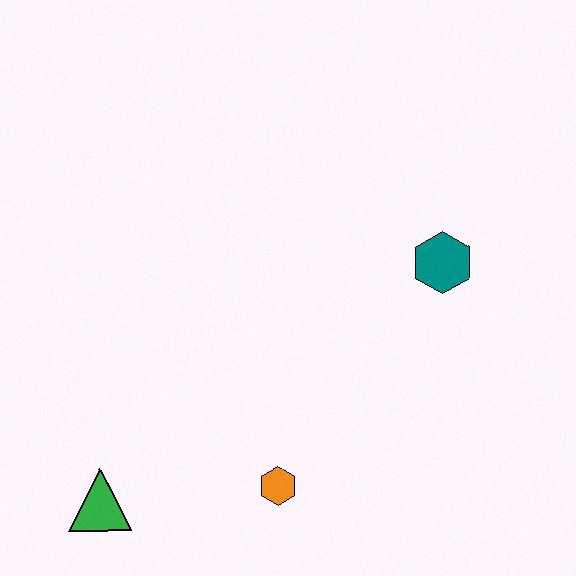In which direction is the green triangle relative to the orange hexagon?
The green triangle is to the left of the orange hexagon.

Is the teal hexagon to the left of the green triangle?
No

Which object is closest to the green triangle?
The orange hexagon is closest to the green triangle.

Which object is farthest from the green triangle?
The teal hexagon is farthest from the green triangle.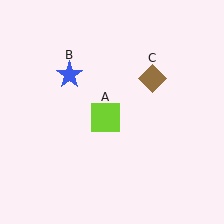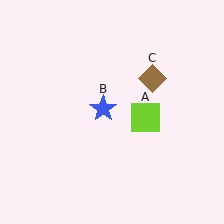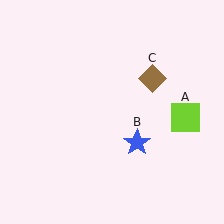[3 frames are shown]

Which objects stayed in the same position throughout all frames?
Brown diamond (object C) remained stationary.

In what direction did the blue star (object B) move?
The blue star (object B) moved down and to the right.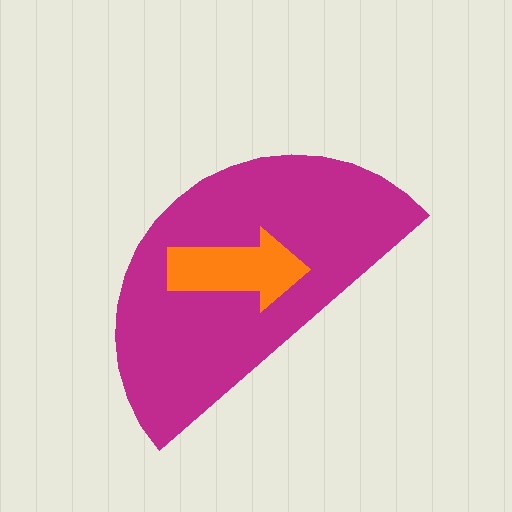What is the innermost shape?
The orange arrow.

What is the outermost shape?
The magenta semicircle.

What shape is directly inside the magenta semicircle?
The orange arrow.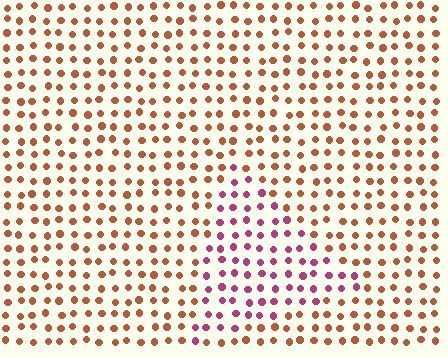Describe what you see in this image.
The image is filled with small brown elements in a uniform arrangement. A triangle-shaped region is visible where the elements are tinted to a slightly different hue, forming a subtle color boundary.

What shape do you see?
I see a triangle.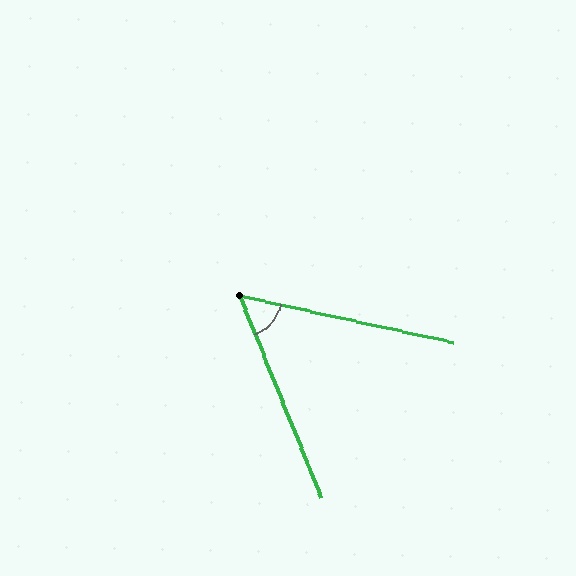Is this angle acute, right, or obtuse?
It is acute.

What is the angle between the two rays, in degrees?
Approximately 56 degrees.